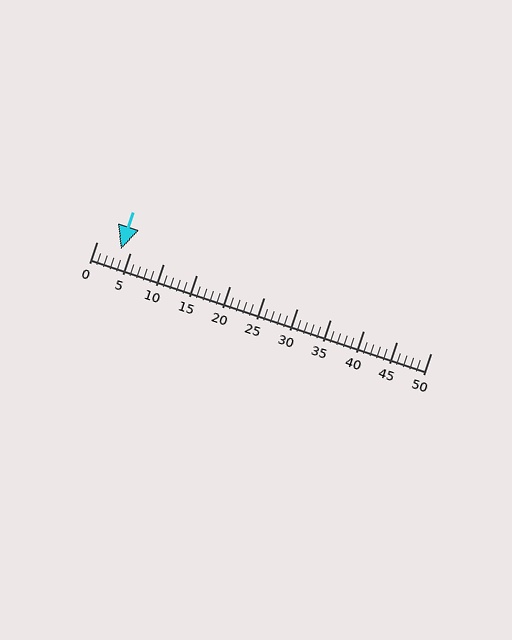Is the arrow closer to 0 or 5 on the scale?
The arrow is closer to 5.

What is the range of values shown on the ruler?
The ruler shows values from 0 to 50.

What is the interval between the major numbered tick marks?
The major tick marks are spaced 5 units apart.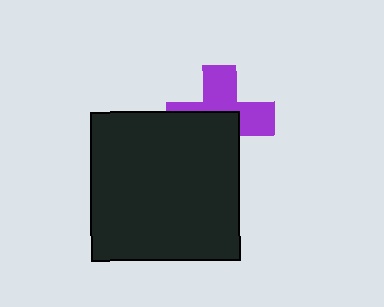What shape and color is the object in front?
The object in front is a black square.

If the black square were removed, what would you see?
You would see the complete purple cross.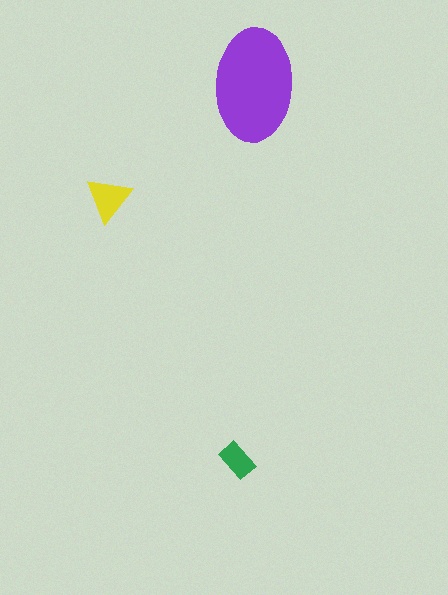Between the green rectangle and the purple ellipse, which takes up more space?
The purple ellipse.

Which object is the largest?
The purple ellipse.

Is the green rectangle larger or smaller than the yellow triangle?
Smaller.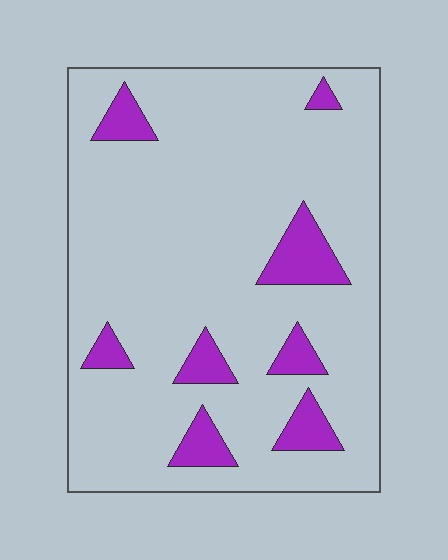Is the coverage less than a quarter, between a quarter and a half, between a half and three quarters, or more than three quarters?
Less than a quarter.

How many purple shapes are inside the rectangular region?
8.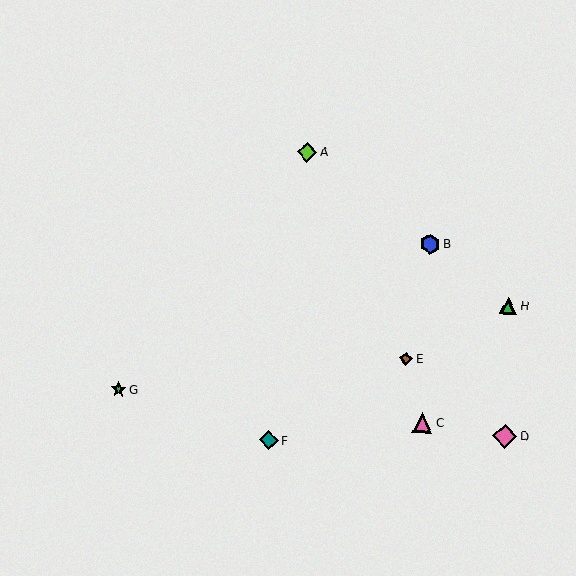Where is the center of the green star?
The center of the green star is at (118, 389).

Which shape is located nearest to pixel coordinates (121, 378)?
The green star (labeled G) at (118, 389) is nearest to that location.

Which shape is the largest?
The pink diamond (labeled D) is the largest.